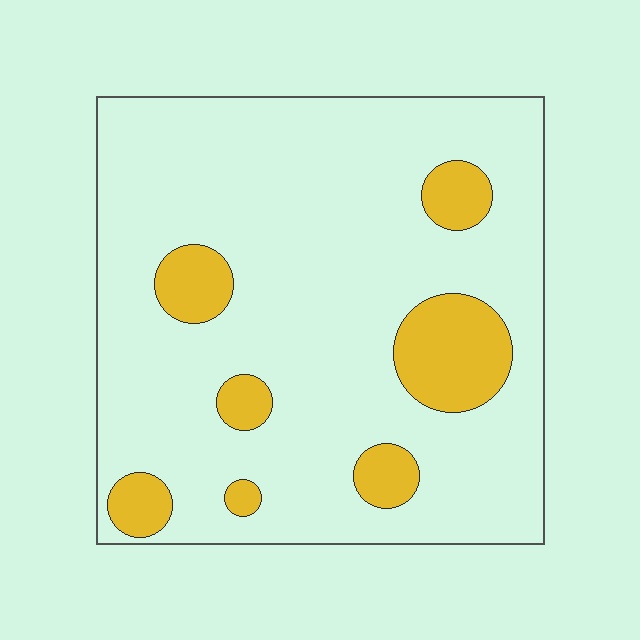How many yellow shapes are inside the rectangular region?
7.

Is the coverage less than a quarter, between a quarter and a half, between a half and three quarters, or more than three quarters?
Less than a quarter.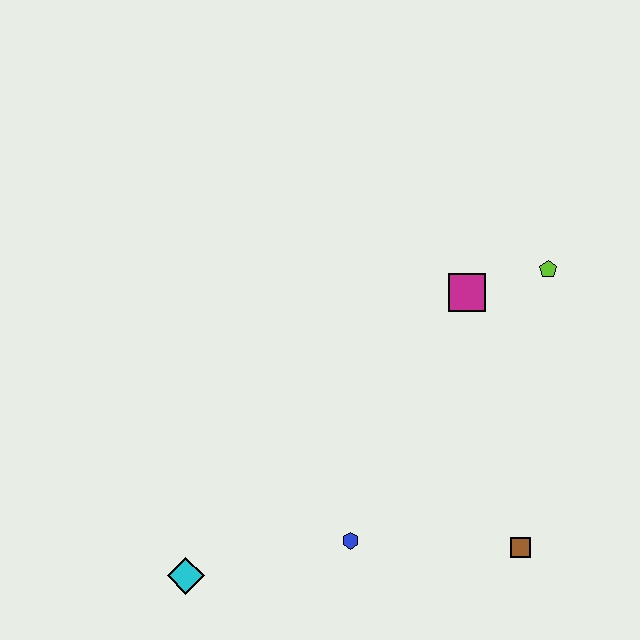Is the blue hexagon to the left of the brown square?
Yes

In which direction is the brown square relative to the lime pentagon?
The brown square is below the lime pentagon.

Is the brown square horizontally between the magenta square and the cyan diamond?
No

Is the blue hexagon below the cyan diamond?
No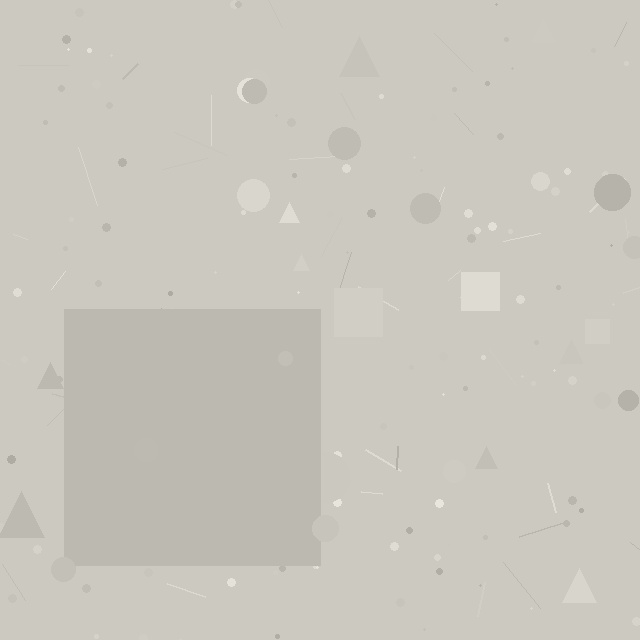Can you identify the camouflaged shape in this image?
The camouflaged shape is a square.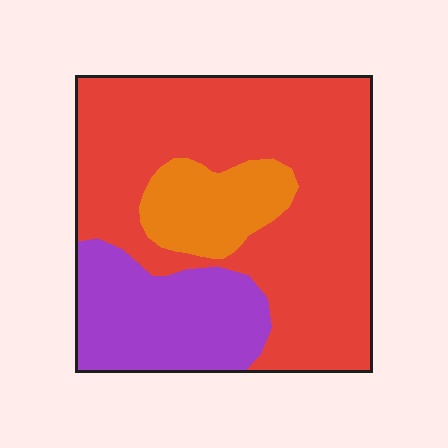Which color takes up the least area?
Orange, at roughly 15%.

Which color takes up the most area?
Red, at roughly 65%.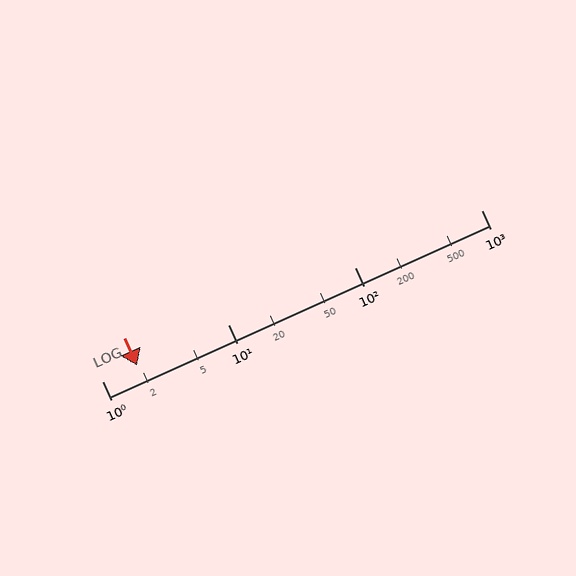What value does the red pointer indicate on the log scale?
The pointer indicates approximately 1.9.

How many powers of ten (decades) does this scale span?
The scale spans 3 decades, from 1 to 1000.